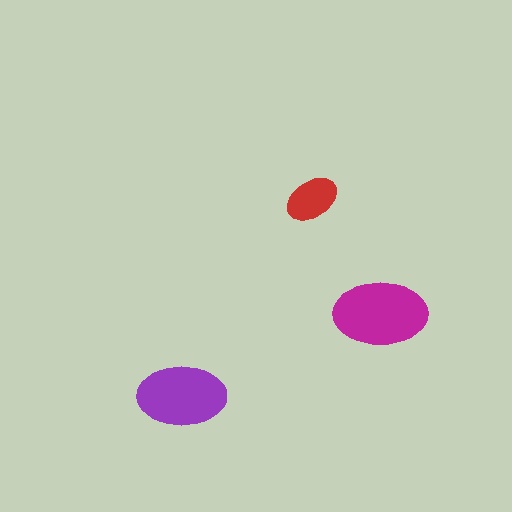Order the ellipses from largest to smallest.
the magenta one, the purple one, the red one.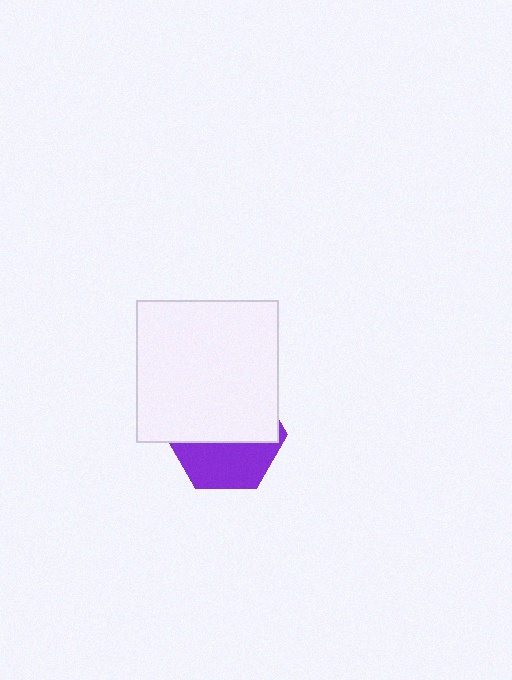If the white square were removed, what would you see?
You would see the complete purple hexagon.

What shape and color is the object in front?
The object in front is a white square.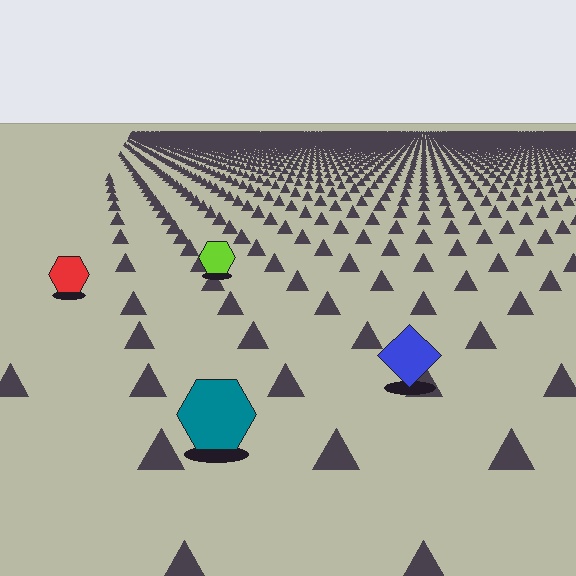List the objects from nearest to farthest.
From nearest to farthest: the teal hexagon, the blue diamond, the red hexagon, the lime hexagon.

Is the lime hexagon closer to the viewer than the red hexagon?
No. The red hexagon is closer — you can tell from the texture gradient: the ground texture is coarser near it.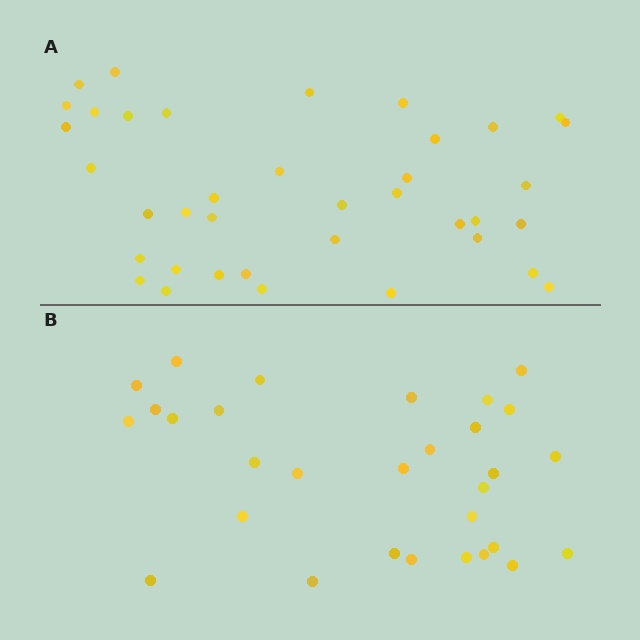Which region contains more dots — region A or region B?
Region A (the top region) has more dots.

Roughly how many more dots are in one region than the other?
Region A has roughly 8 or so more dots than region B.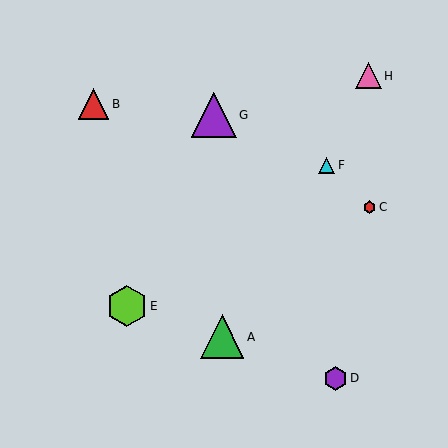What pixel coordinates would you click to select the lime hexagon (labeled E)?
Click at (127, 306) to select the lime hexagon E.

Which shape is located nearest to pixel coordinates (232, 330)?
The green triangle (labeled A) at (222, 337) is nearest to that location.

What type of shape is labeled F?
Shape F is a cyan triangle.